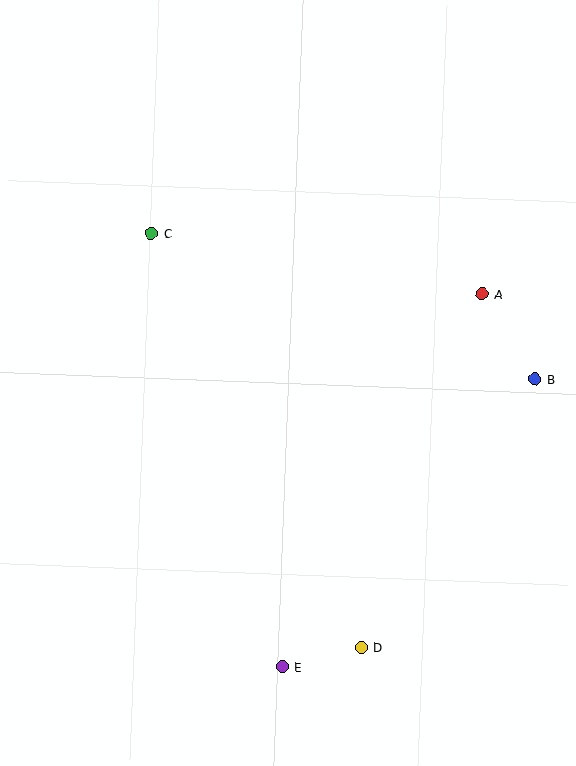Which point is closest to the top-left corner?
Point C is closest to the top-left corner.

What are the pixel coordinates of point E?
Point E is at (282, 667).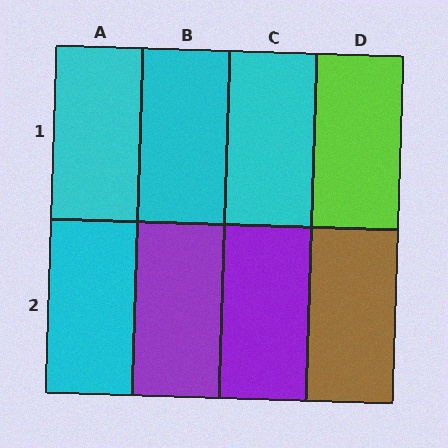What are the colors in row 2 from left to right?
Cyan, purple, purple, brown.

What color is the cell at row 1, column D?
Lime.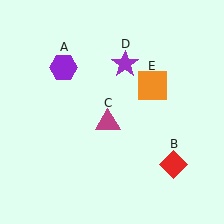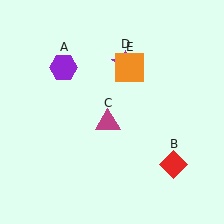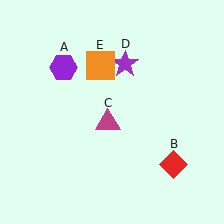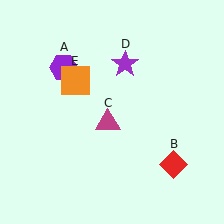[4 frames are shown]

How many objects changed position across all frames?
1 object changed position: orange square (object E).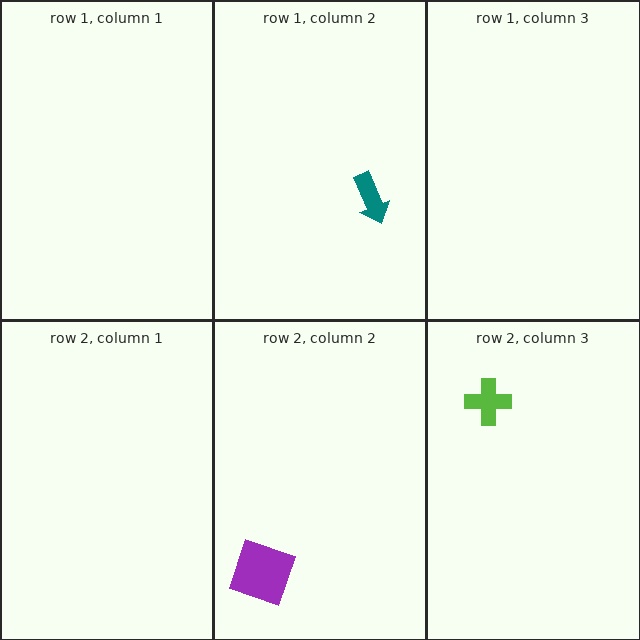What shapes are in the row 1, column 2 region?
The teal arrow.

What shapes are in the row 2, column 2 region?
The purple square.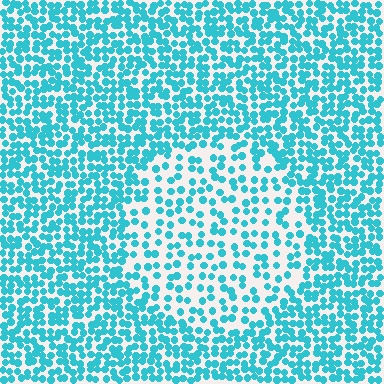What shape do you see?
I see a circle.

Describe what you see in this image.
The image contains small cyan elements arranged at two different densities. A circle-shaped region is visible where the elements are less densely packed than the surrounding area.